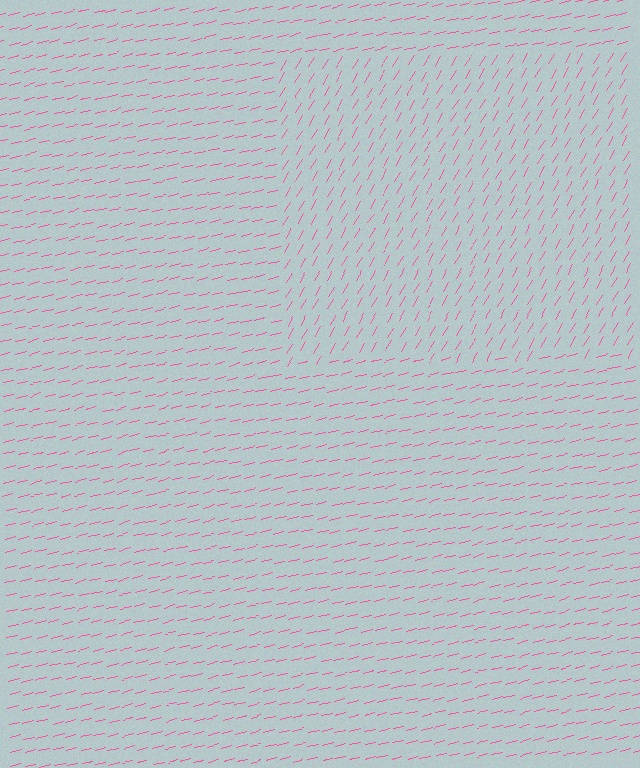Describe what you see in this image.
The image is filled with small pink line segments. A rectangle region in the image has lines oriented differently from the surrounding lines, creating a visible texture boundary.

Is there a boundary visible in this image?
Yes, there is a texture boundary formed by a change in line orientation.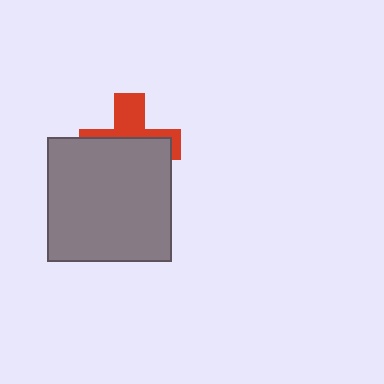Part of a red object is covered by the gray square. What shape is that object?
It is a cross.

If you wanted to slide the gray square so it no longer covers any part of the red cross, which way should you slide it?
Slide it down — that is the most direct way to separate the two shapes.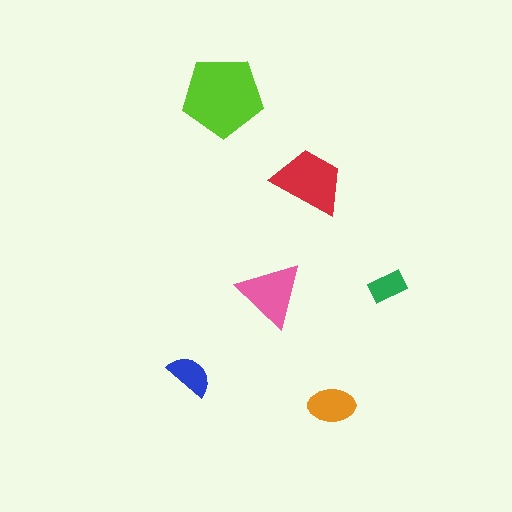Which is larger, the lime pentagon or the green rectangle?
The lime pentagon.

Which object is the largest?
The lime pentagon.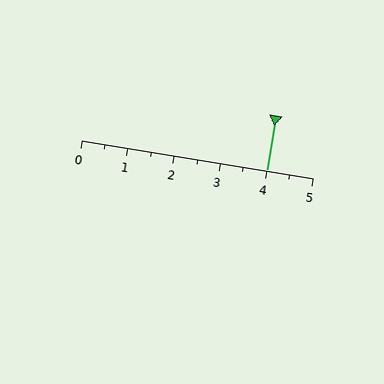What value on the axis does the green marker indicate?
The marker indicates approximately 4.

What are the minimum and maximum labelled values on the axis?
The axis runs from 0 to 5.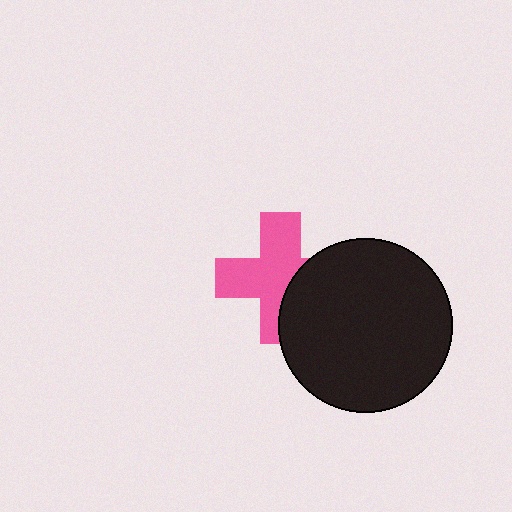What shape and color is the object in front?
The object in front is a black circle.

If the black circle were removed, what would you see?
You would see the complete pink cross.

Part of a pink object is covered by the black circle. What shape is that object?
It is a cross.